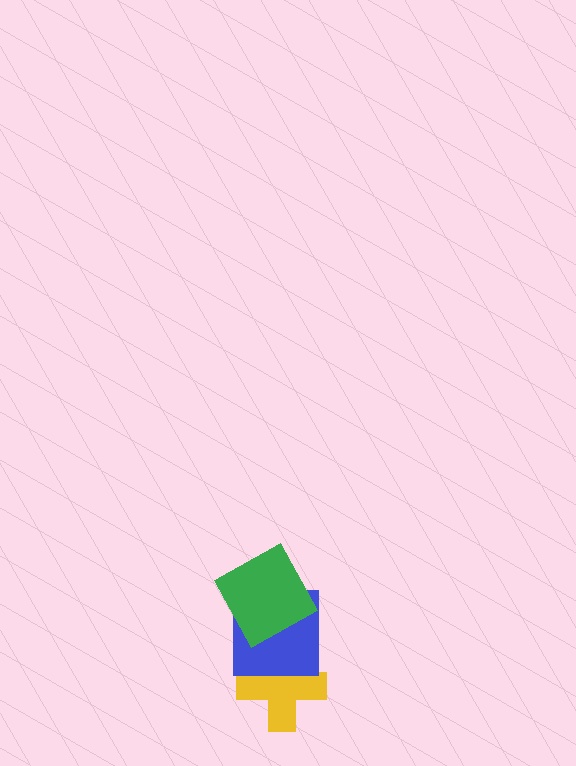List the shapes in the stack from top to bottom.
From top to bottom: the green square, the blue square, the yellow cross.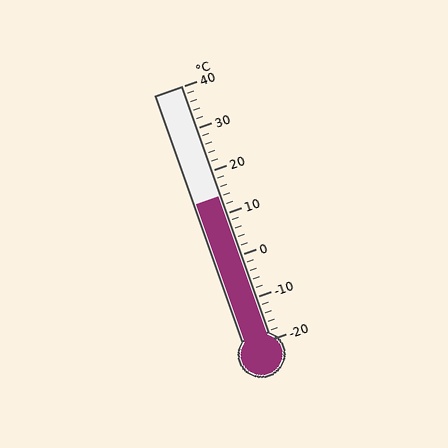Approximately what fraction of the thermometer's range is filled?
The thermometer is filled to approximately 55% of its range.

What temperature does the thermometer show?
The thermometer shows approximately 14°C.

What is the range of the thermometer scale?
The thermometer scale ranges from -20°C to 40°C.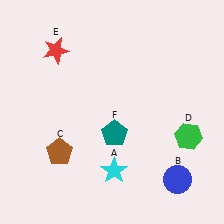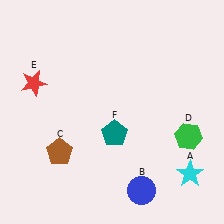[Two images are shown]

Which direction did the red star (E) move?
The red star (E) moved down.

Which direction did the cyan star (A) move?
The cyan star (A) moved right.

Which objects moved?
The objects that moved are: the cyan star (A), the blue circle (B), the red star (E).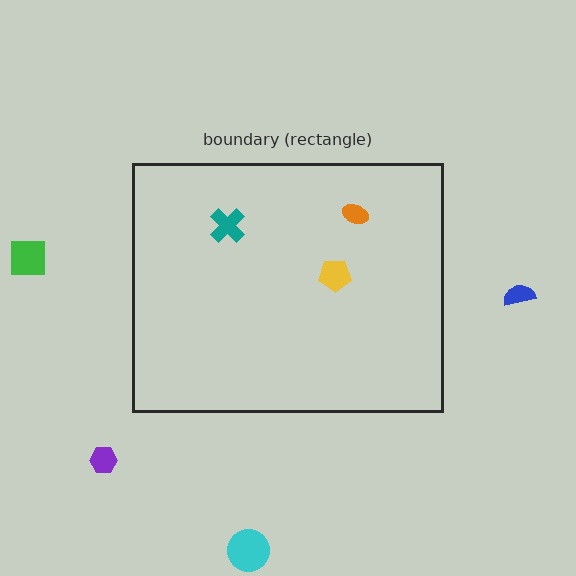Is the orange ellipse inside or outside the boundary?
Inside.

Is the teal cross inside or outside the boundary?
Inside.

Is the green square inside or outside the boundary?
Outside.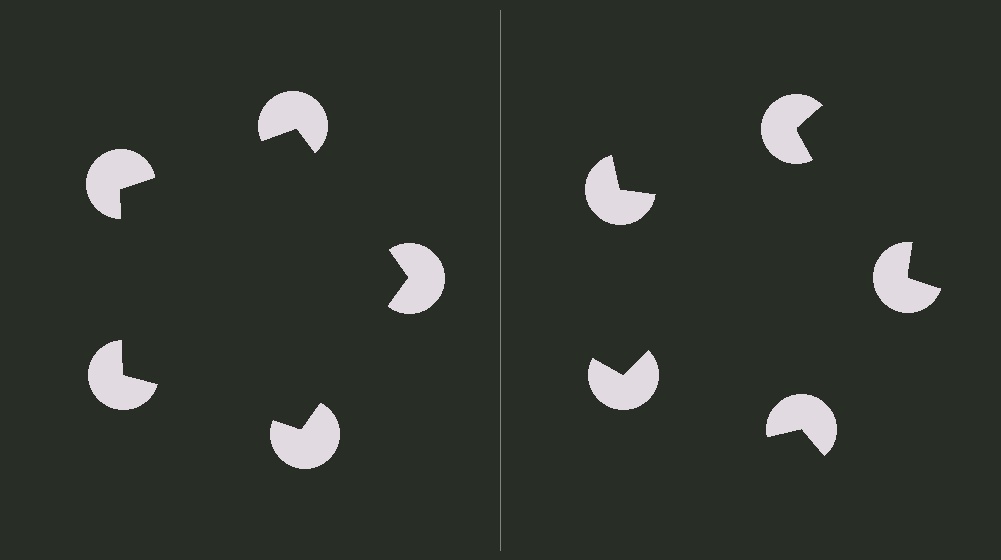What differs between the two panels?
The pac-man discs are positioned identically on both sides; only the wedge orientations differ. On the left they align to a pentagon; on the right they are misaligned.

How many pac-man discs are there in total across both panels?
10 — 5 on each side.